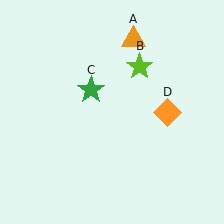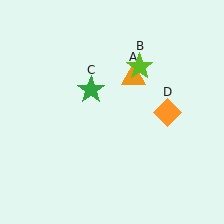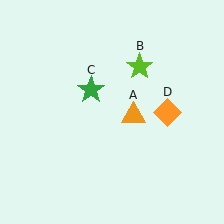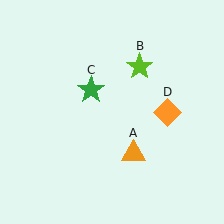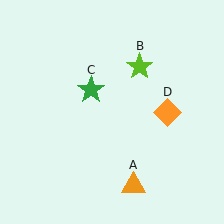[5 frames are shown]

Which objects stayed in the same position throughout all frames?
Lime star (object B) and green star (object C) and orange diamond (object D) remained stationary.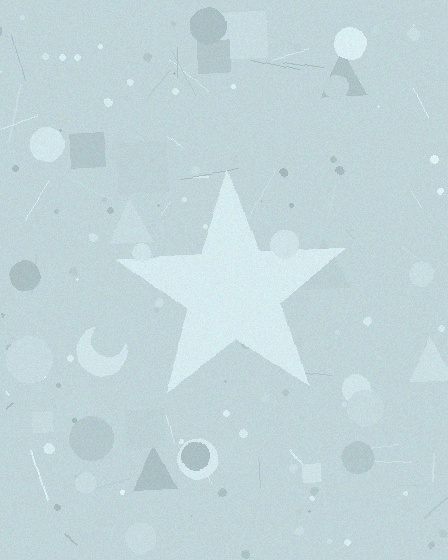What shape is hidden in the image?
A star is hidden in the image.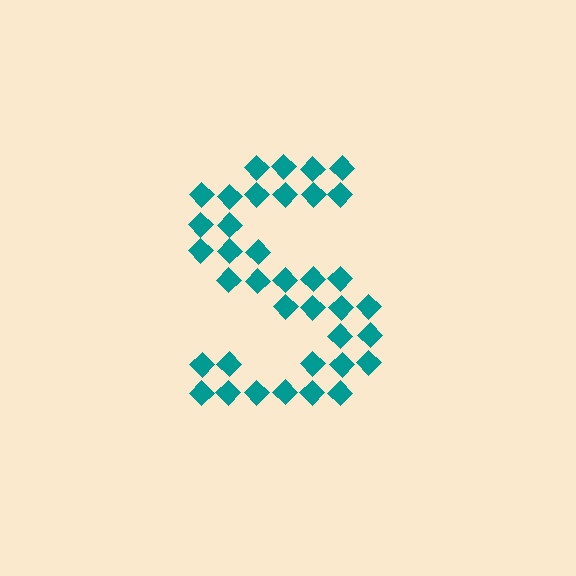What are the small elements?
The small elements are diamonds.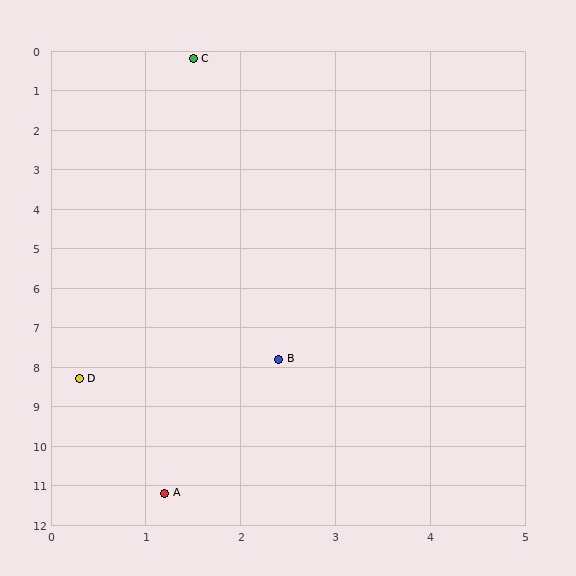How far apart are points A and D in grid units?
Points A and D are about 3.0 grid units apart.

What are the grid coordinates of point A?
Point A is at approximately (1.2, 11.2).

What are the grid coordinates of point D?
Point D is at approximately (0.3, 8.3).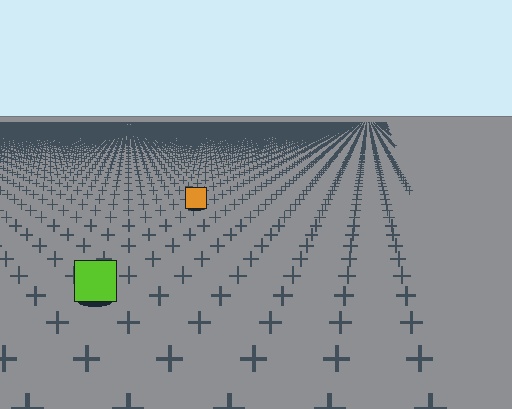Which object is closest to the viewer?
The lime square is closest. The texture marks near it are larger and more spread out.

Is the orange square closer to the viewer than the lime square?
No. The lime square is closer — you can tell from the texture gradient: the ground texture is coarser near it.